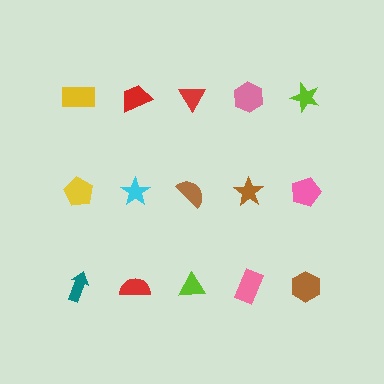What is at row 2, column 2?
A cyan star.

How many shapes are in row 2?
5 shapes.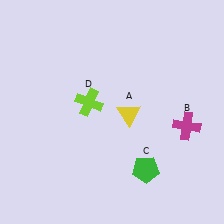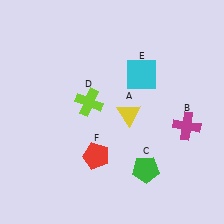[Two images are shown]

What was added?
A cyan square (E), a red pentagon (F) were added in Image 2.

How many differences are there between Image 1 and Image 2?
There are 2 differences between the two images.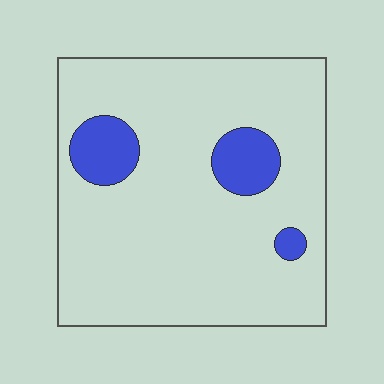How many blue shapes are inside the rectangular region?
3.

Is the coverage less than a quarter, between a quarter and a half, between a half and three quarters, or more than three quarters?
Less than a quarter.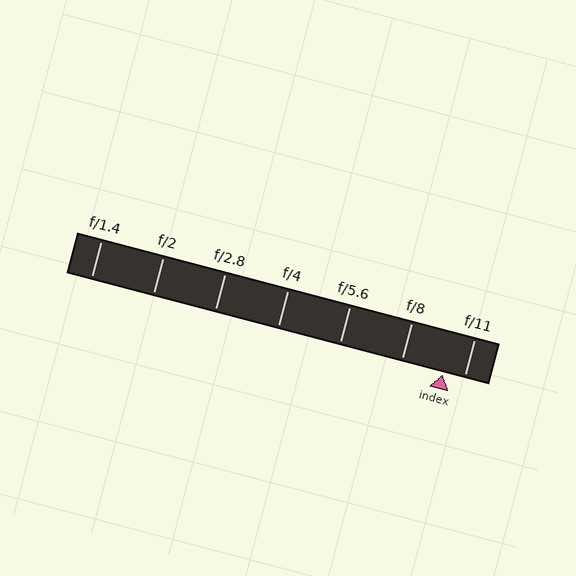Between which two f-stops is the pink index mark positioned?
The index mark is between f/8 and f/11.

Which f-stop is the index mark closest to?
The index mark is closest to f/11.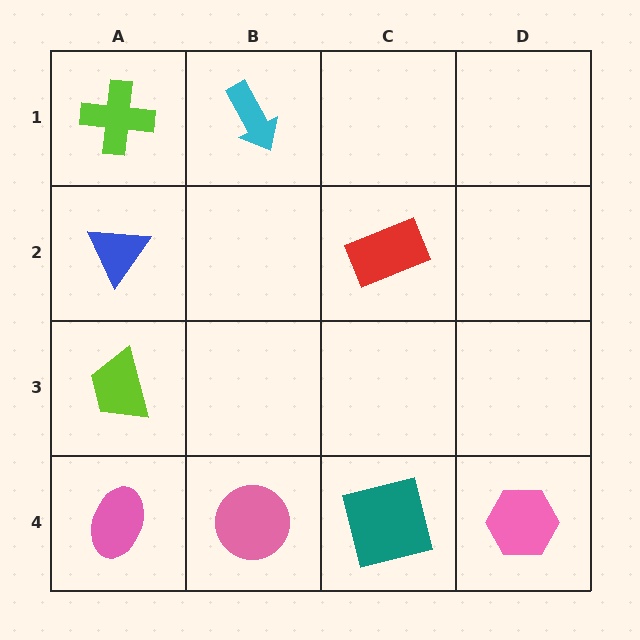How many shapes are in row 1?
2 shapes.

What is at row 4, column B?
A pink circle.